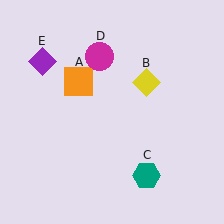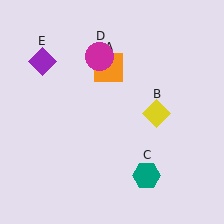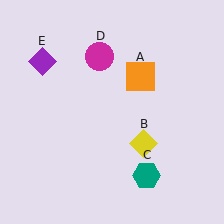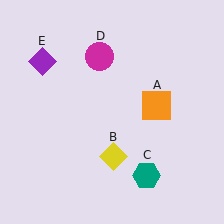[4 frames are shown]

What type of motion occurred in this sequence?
The orange square (object A), yellow diamond (object B) rotated clockwise around the center of the scene.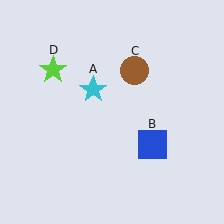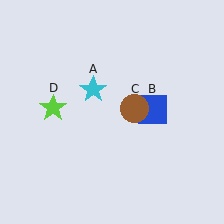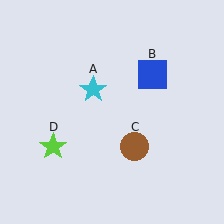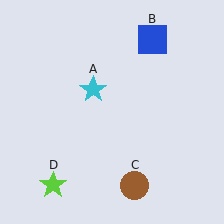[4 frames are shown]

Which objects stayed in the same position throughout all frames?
Cyan star (object A) remained stationary.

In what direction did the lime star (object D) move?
The lime star (object D) moved down.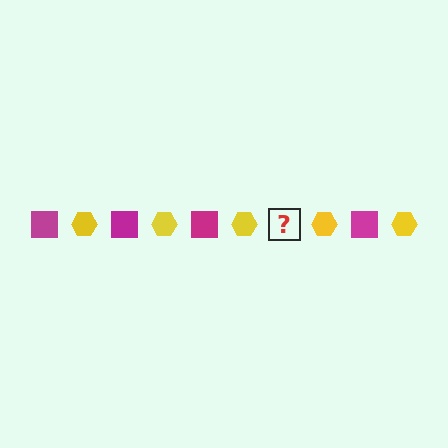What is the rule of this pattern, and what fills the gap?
The rule is that the pattern alternates between magenta square and yellow hexagon. The gap should be filled with a magenta square.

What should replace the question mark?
The question mark should be replaced with a magenta square.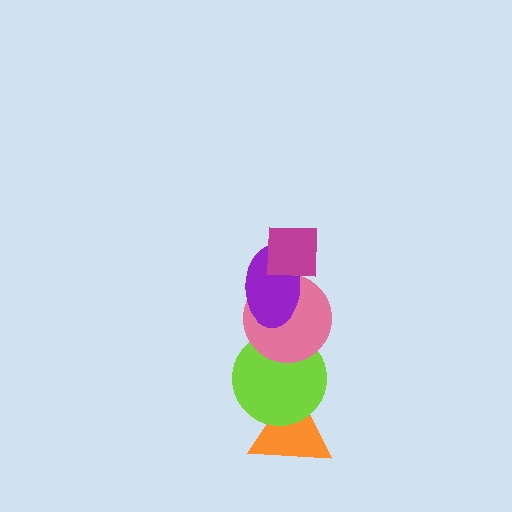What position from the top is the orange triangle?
The orange triangle is 5th from the top.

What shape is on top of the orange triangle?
The lime circle is on top of the orange triangle.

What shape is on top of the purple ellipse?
The magenta square is on top of the purple ellipse.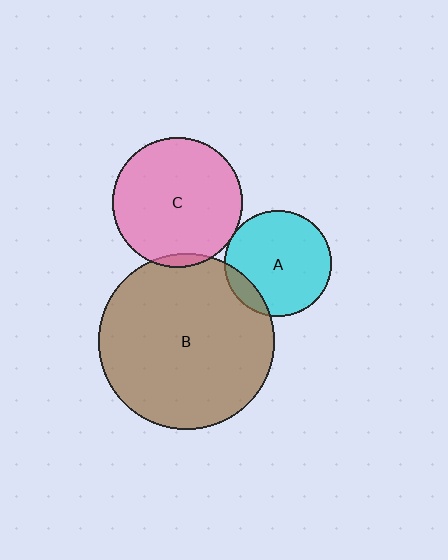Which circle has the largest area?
Circle B (brown).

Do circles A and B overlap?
Yes.